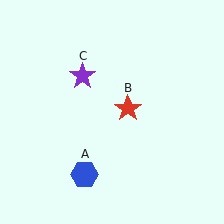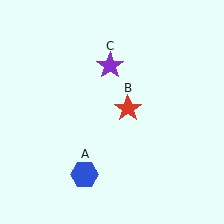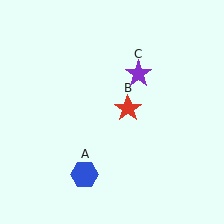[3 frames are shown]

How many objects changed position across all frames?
1 object changed position: purple star (object C).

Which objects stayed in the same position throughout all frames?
Blue hexagon (object A) and red star (object B) remained stationary.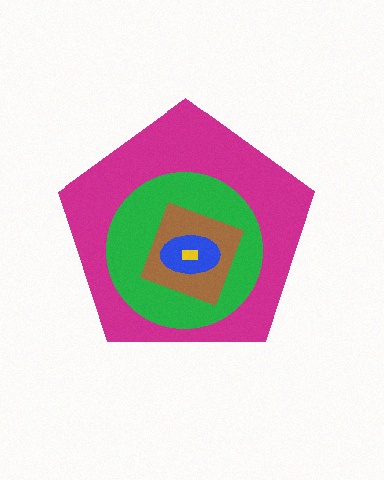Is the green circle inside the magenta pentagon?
Yes.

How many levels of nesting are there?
5.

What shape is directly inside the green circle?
The brown square.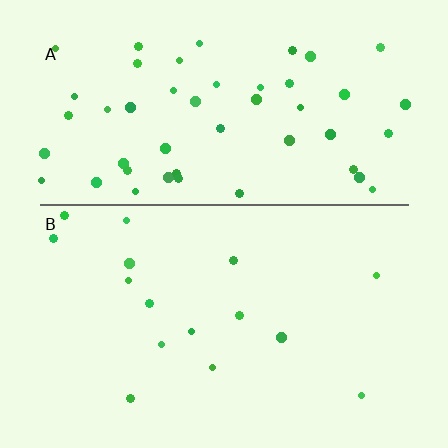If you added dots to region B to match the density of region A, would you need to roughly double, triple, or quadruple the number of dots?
Approximately triple.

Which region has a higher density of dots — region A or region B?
A (the top).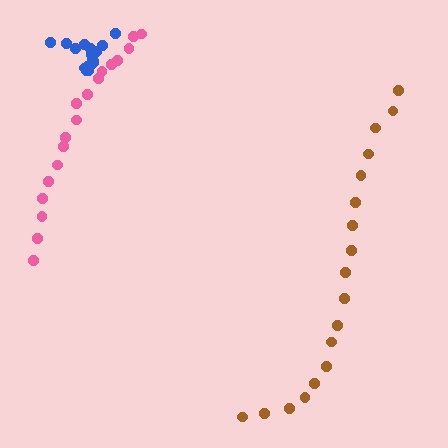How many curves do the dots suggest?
There are 3 distinct paths.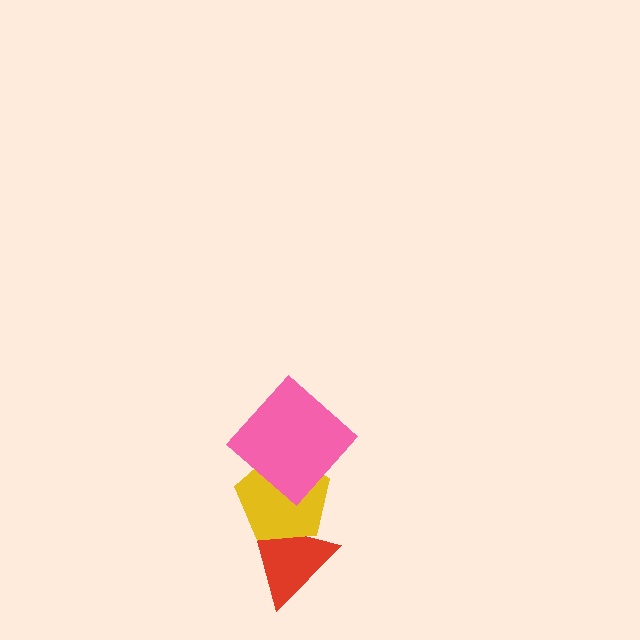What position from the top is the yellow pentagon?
The yellow pentagon is 2nd from the top.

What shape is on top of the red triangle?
The yellow pentagon is on top of the red triangle.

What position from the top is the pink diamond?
The pink diamond is 1st from the top.